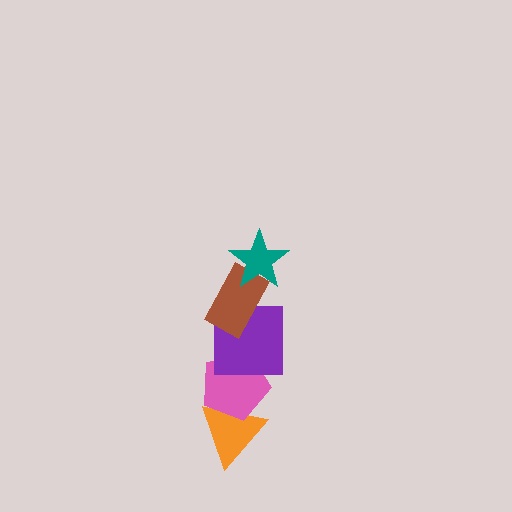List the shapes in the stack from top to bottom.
From top to bottom: the teal star, the brown rectangle, the purple square, the pink pentagon, the orange triangle.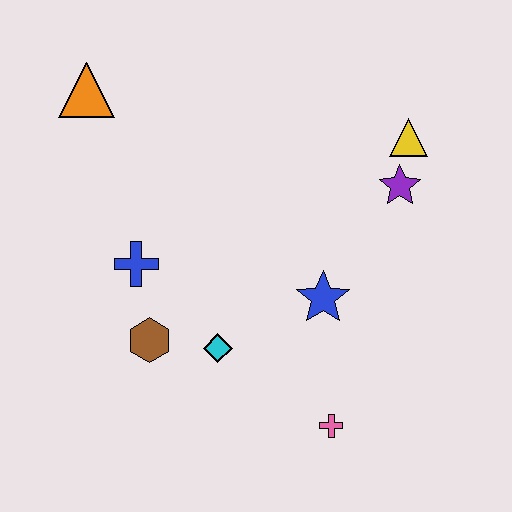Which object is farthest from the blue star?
The orange triangle is farthest from the blue star.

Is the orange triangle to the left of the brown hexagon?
Yes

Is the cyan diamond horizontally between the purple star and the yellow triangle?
No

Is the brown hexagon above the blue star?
No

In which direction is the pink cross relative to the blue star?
The pink cross is below the blue star.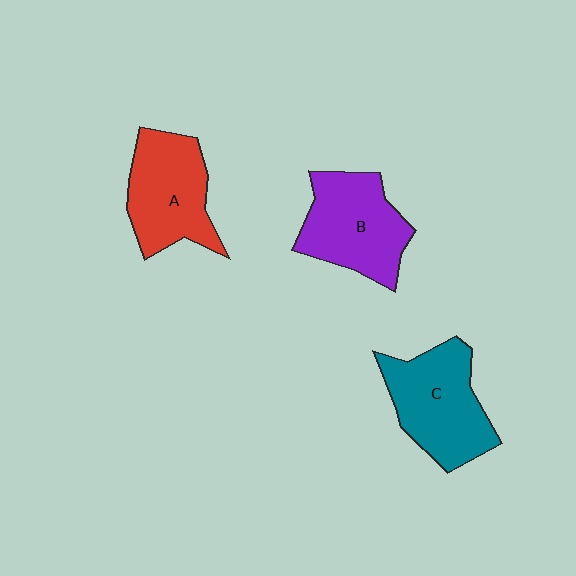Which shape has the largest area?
Shape C (teal).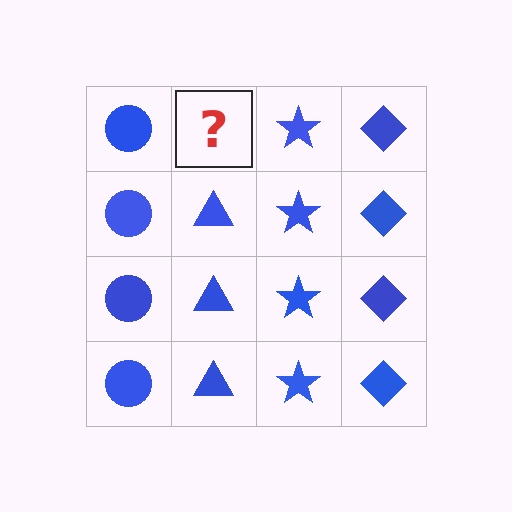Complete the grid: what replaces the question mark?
The question mark should be replaced with a blue triangle.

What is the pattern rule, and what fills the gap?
The rule is that each column has a consistent shape. The gap should be filled with a blue triangle.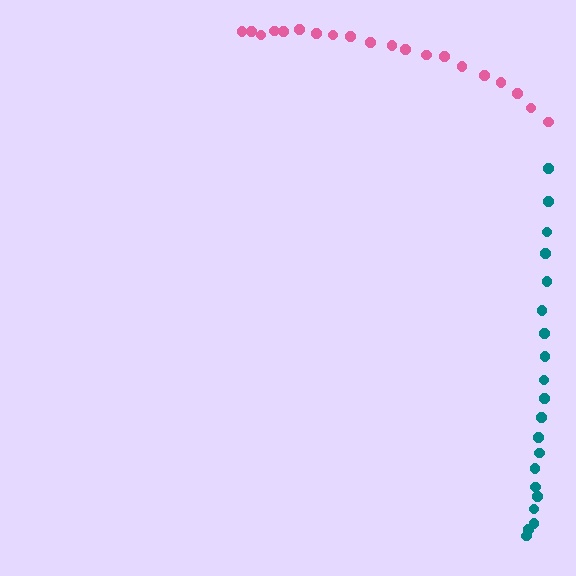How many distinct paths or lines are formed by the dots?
There are 2 distinct paths.